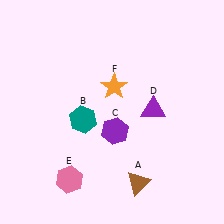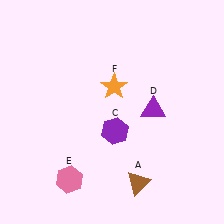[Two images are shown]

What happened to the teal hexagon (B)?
The teal hexagon (B) was removed in Image 2. It was in the bottom-left area of Image 1.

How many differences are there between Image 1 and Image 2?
There is 1 difference between the two images.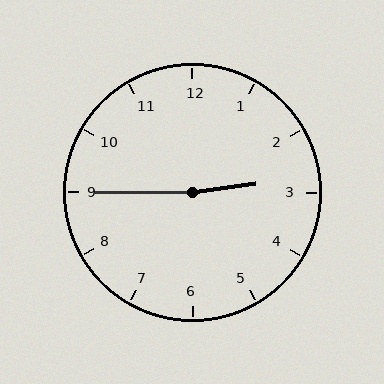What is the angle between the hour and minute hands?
Approximately 172 degrees.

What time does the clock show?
2:45.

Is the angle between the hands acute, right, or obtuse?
It is obtuse.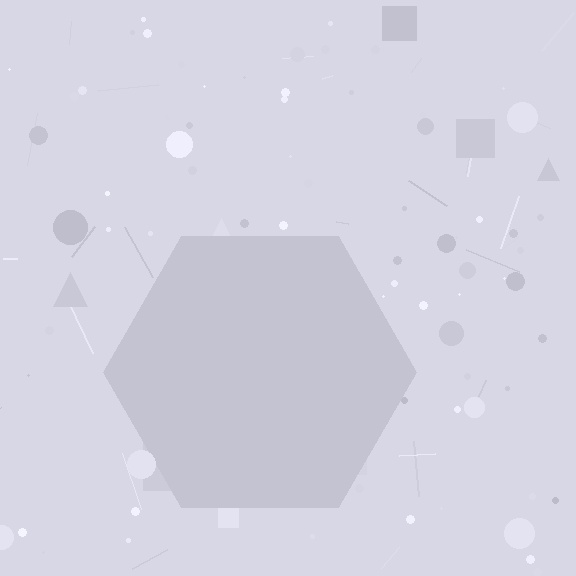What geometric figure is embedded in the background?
A hexagon is embedded in the background.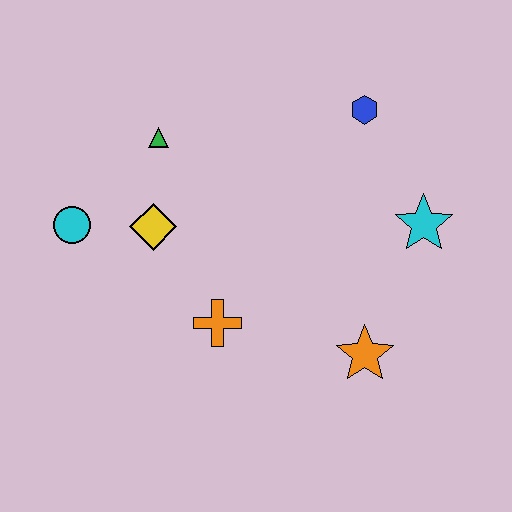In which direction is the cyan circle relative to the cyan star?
The cyan circle is to the left of the cyan star.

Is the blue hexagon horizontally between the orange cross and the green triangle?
No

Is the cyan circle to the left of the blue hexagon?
Yes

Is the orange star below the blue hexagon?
Yes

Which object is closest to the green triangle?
The yellow diamond is closest to the green triangle.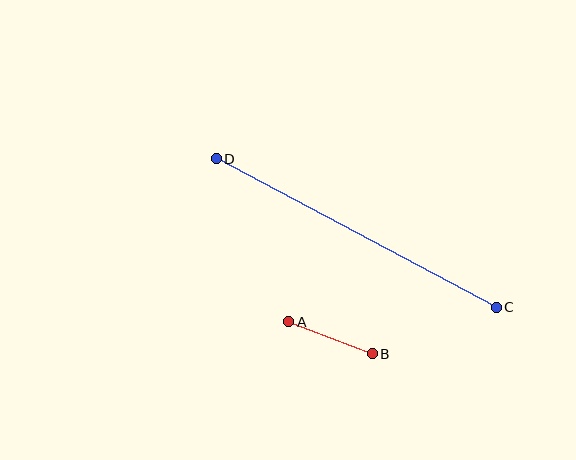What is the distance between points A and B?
The distance is approximately 89 pixels.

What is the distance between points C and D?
The distance is approximately 317 pixels.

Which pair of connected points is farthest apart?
Points C and D are farthest apart.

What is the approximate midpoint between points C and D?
The midpoint is at approximately (356, 233) pixels.